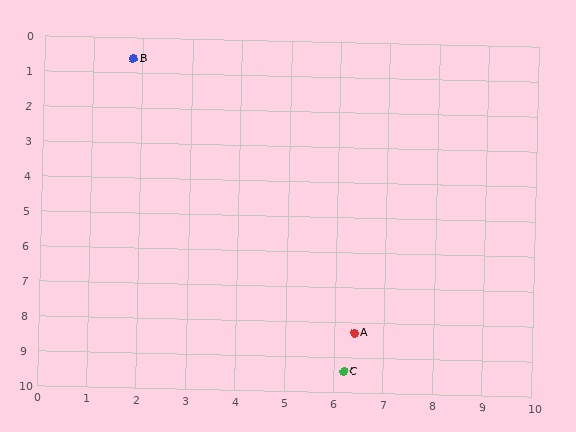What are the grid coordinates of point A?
Point A is at approximately (6.4, 8.3).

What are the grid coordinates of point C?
Point C is at approximately (6.2, 9.4).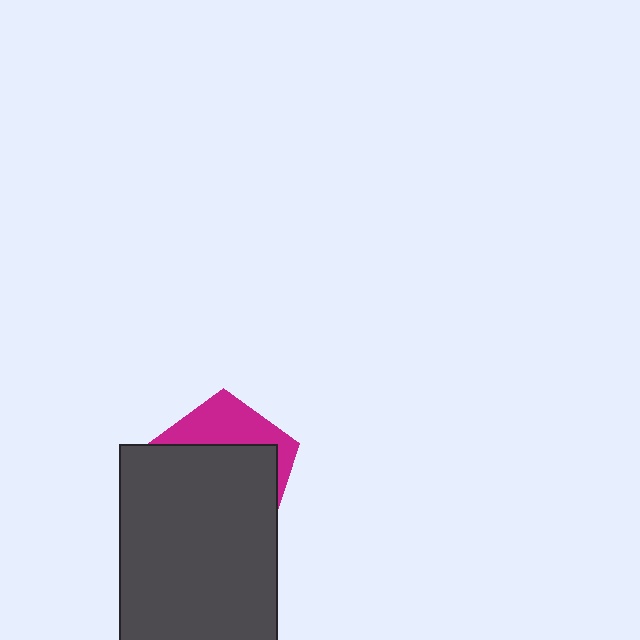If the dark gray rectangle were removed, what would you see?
You would see the complete magenta pentagon.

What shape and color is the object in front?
The object in front is a dark gray rectangle.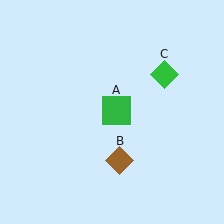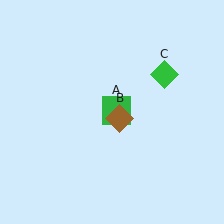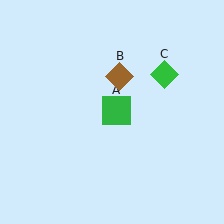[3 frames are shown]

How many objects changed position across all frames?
1 object changed position: brown diamond (object B).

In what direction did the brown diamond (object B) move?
The brown diamond (object B) moved up.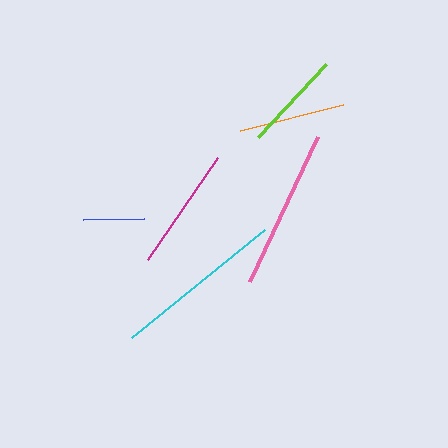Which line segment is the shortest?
The blue line is the shortest at approximately 61 pixels.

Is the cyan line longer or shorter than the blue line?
The cyan line is longer than the blue line.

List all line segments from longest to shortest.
From longest to shortest: cyan, pink, magenta, orange, lime, blue.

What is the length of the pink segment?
The pink segment is approximately 160 pixels long.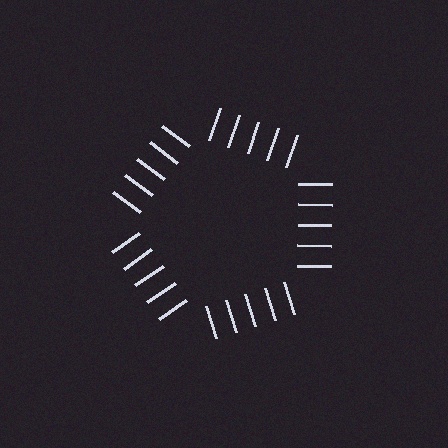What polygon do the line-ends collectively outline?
An illusory pentagon — the line segments terminate on its edges but no continuous stroke is drawn.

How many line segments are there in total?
25 — 5 along each of the 5 edges.